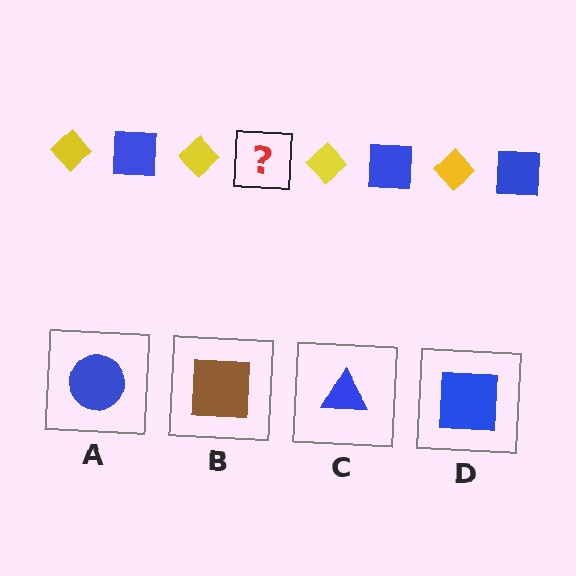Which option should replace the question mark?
Option D.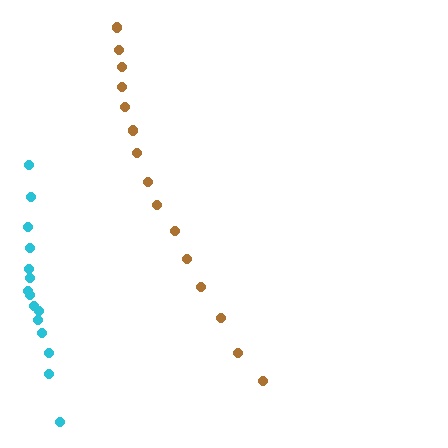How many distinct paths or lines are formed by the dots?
There are 2 distinct paths.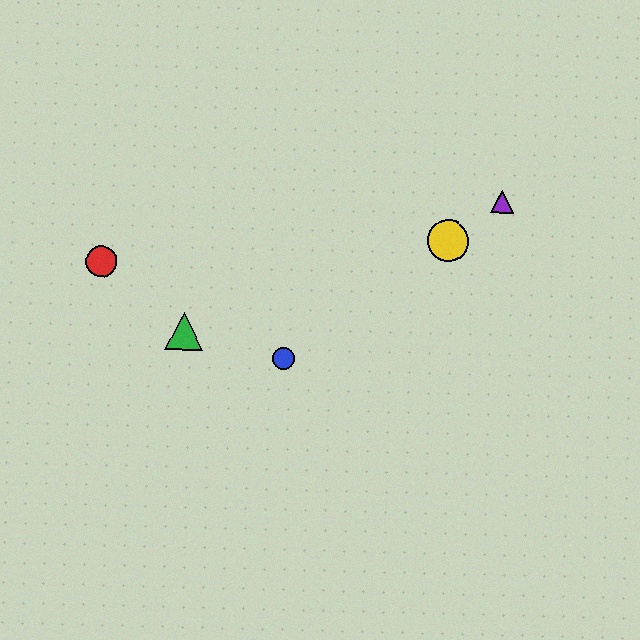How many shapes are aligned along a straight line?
3 shapes (the blue circle, the yellow circle, the purple triangle) are aligned along a straight line.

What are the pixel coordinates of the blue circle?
The blue circle is at (284, 359).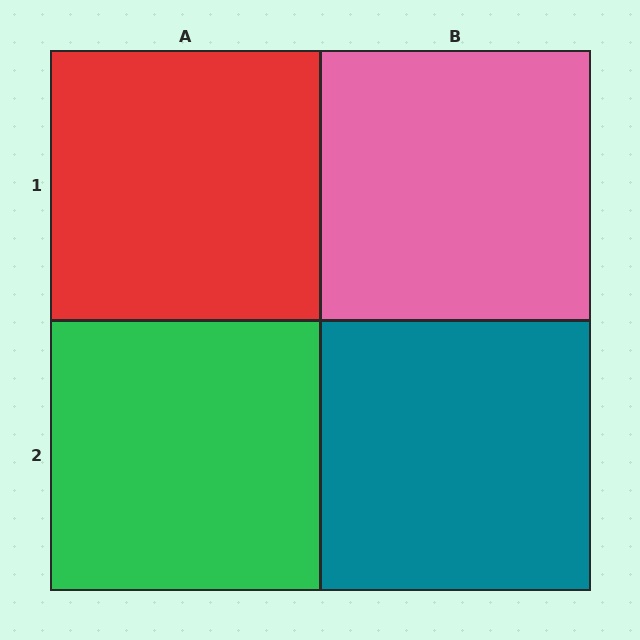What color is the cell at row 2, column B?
Teal.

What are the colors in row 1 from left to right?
Red, pink.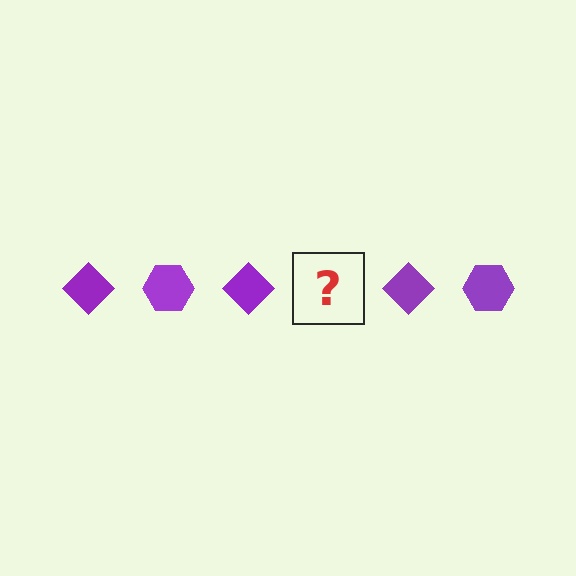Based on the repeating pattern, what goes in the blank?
The blank should be a purple hexagon.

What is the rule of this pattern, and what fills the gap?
The rule is that the pattern cycles through diamond, hexagon shapes in purple. The gap should be filled with a purple hexagon.